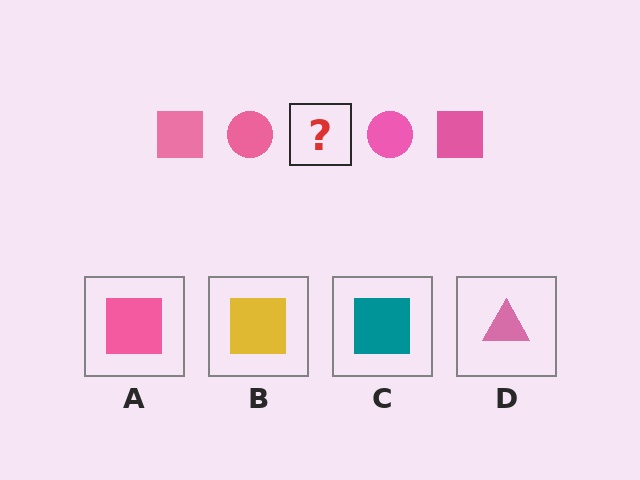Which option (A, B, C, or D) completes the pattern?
A.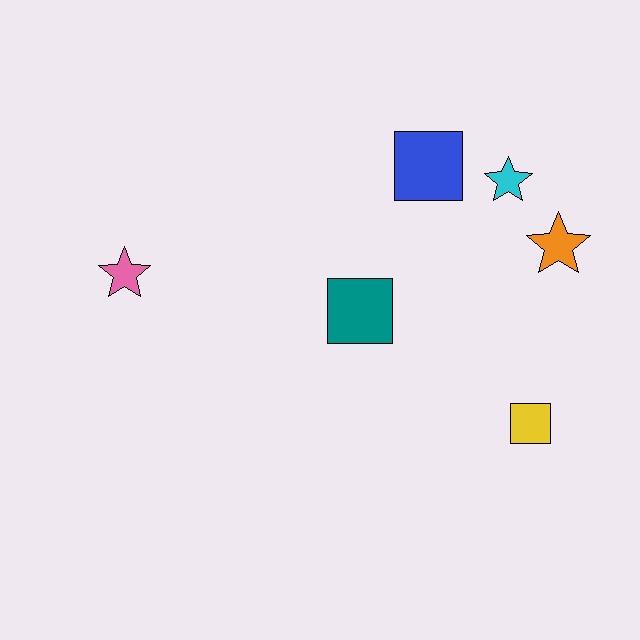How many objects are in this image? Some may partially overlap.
There are 6 objects.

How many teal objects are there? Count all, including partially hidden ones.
There is 1 teal object.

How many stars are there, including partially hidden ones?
There are 3 stars.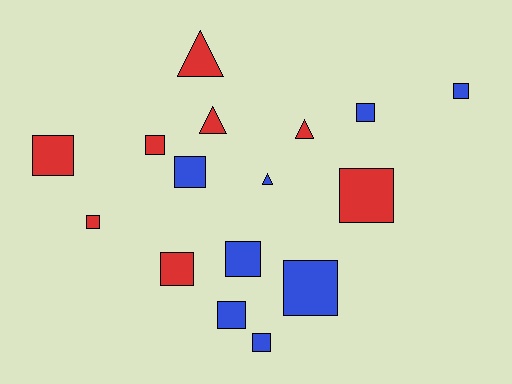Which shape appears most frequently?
Square, with 12 objects.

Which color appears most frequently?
Blue, with 8 objects.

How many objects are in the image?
There are 16 objects.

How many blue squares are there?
There are 7 blue squares.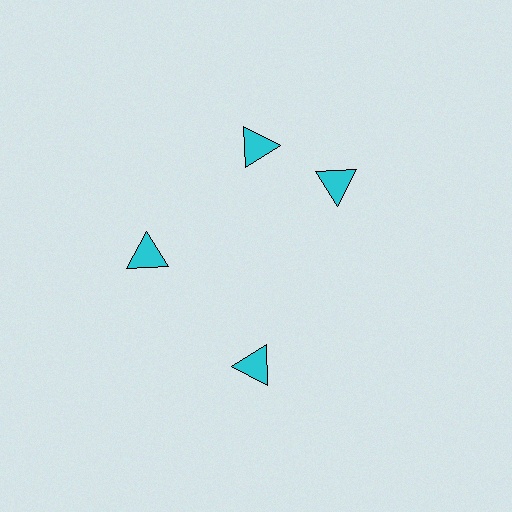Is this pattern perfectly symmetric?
No. The 4 cyan triangles are arranged in a ring, but one element near the 3 o'clock position is rotated out of alignment along the ring, breaking the 4-fold rotational symmetry.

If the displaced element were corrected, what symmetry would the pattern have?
It would have 4-fold rotational symmetry — the pattern would map onto itself every 90 degrees.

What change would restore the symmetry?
The symmetry would be restored by rotating it back into even spacing with its neighbors so that all 4 triangles sit at equal angles and equal distance from the center.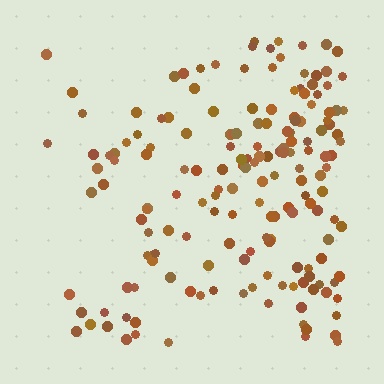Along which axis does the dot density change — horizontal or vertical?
Horizontal.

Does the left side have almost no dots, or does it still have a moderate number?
Still a moderate number, just noticeably fewer than the right.